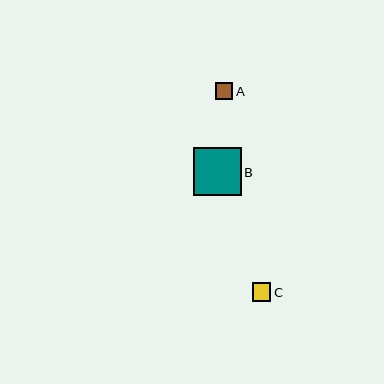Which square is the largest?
Square B is the largest with a size of approximately 48 pixels.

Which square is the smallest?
Square A is the smallest with a size of approximately 17 pixels.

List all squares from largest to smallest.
From largest to smallest: B, C, A.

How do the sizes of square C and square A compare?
Square C and square A are approximately the same size.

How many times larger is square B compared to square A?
Square B is approximately 2.8 times the size of square A.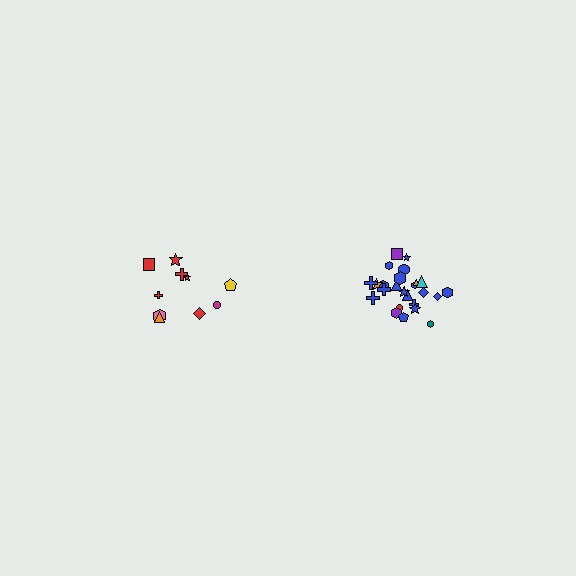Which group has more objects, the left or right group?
The right group.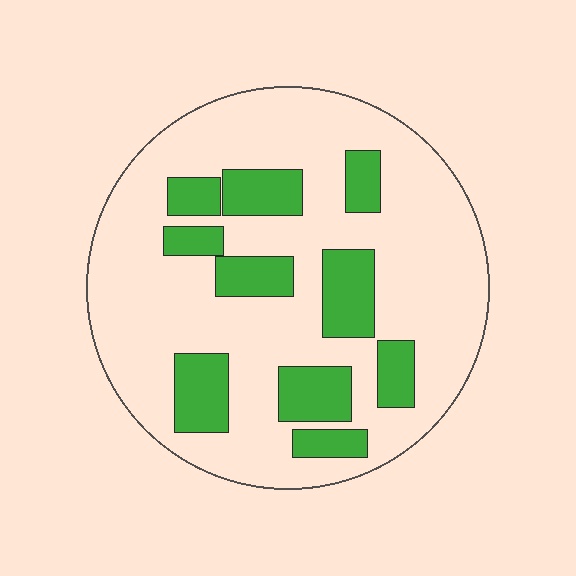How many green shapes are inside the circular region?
10.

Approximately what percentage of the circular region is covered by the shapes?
Approximately 25%.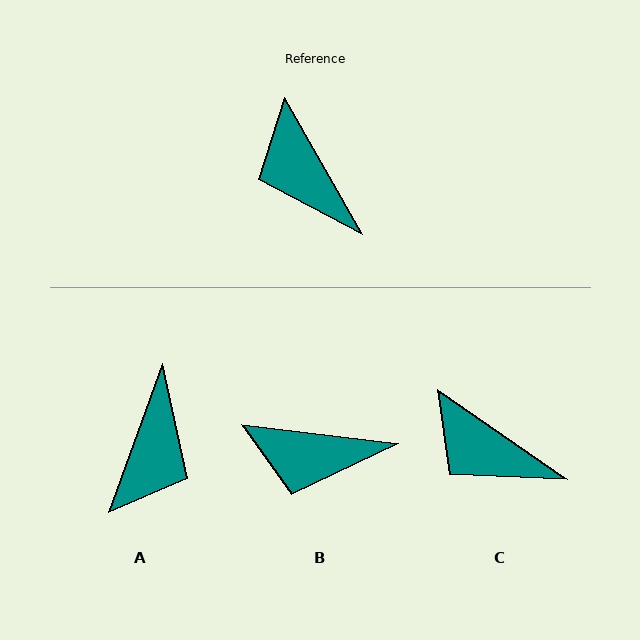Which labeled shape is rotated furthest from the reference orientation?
A, about 130 degrees away.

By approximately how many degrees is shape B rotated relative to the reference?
Approximately 53 degrees counter-clockwise.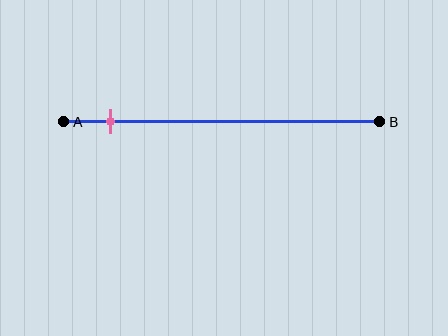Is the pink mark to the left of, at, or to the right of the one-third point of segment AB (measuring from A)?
The pink mark is to the left of the one-third point of segment AB.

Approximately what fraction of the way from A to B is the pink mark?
The pink mark is approximately 15% of the way from A to B.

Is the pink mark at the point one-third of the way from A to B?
No, the mark is at about 15% from A, not at the 33% one-third point.